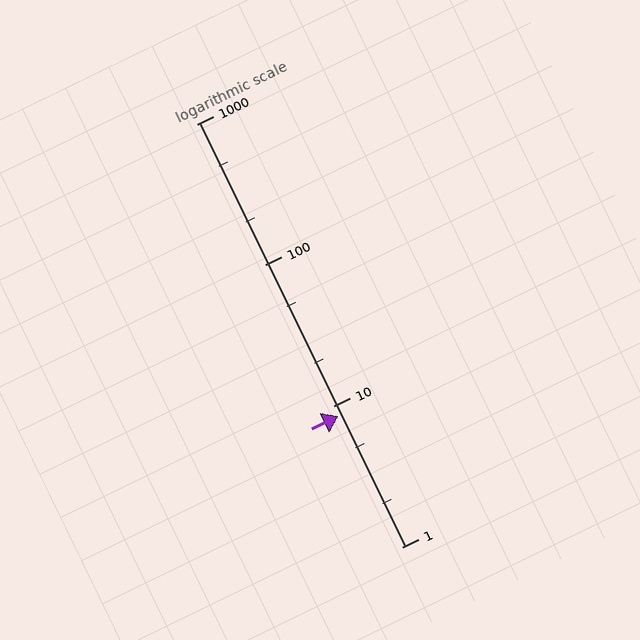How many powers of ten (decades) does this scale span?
The scale spans 3 decades, from 1 to 1000.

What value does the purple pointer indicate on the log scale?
The pointer indicates approximately 8.5.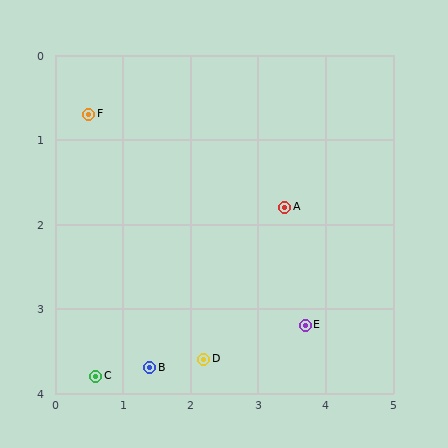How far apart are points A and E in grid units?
Points A and E are about 1.4 grid units apart.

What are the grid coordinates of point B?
Point B is at approximately (1.4, 3.7).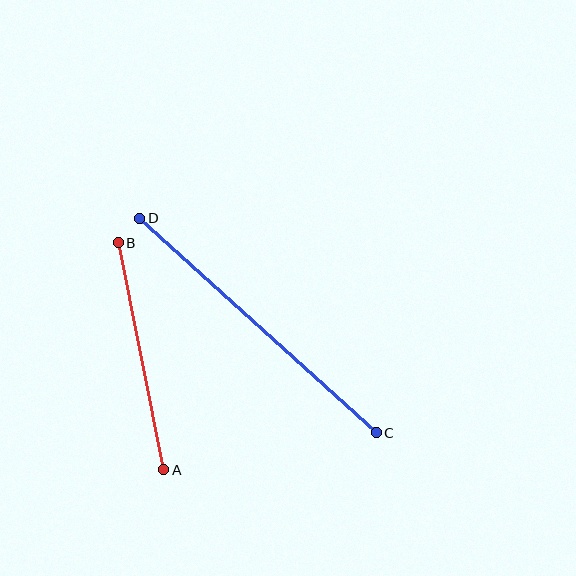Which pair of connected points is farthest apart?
Points C and D are farthest apart.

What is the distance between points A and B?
The distance is approximately 231 pixels.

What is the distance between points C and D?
The distance is approximately 320 pixels.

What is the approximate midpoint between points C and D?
The midpoint is at approximately (258, 326) pixels.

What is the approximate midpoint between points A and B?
The midpoint is at approximately (141, 356) pixels.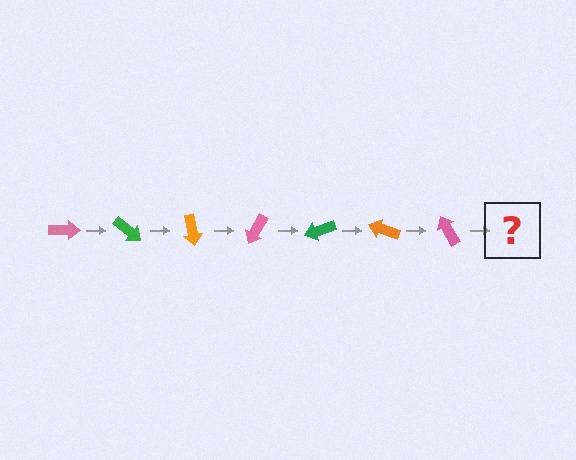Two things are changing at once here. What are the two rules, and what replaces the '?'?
The two rules are that it rotates 40 degrees each step and the color cycles through pink, green, and orange. The '?' should be a green arrow, rotated 280 degrees from the start.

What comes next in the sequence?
The next element should be a green arrow, rotated 280 degrees from the start.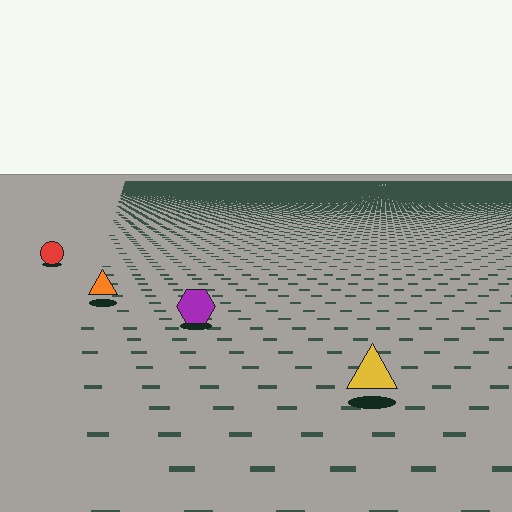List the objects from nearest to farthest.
From nearest to farthest: the yellow triangle, the purple hexagon, the orange triangle, the red circle.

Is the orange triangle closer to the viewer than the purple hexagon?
No. The purple hexagon is closer — you can tell from the texture gradient: the ground texture is coarser near it.